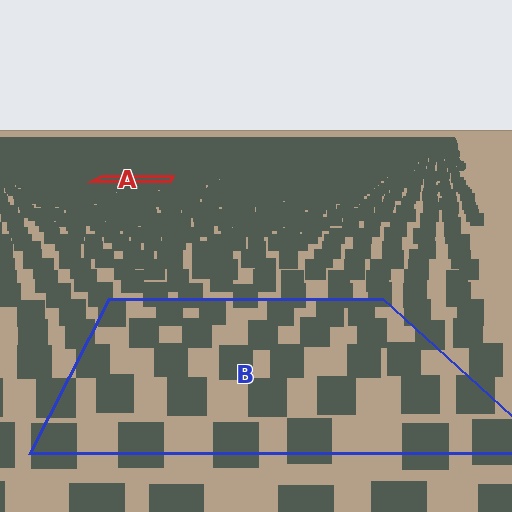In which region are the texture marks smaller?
The texture marks are smaller in region A, because it is farther away.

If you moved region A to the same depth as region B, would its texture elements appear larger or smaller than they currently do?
They would appear larger. At a closer depth, the same texture elements are projected at a bigger on-screen size.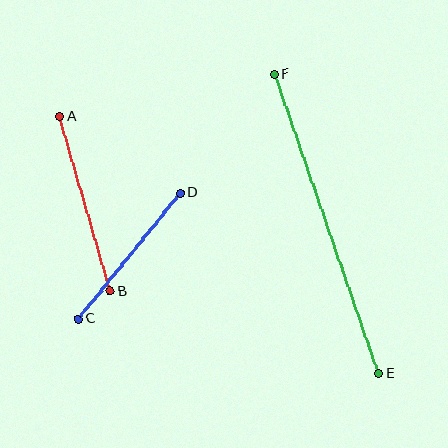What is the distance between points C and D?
The distance is approximately 162 pixels.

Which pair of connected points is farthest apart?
Points E and F are farthest apart.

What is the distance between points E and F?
The distance is approximately 317 pixels.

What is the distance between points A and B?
The distance is approximately 182 pixels.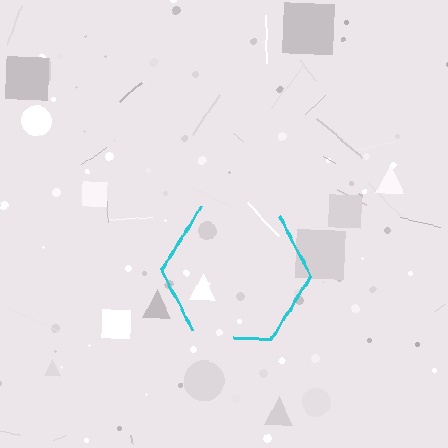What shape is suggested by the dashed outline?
The dashed outline suggests a hexagon.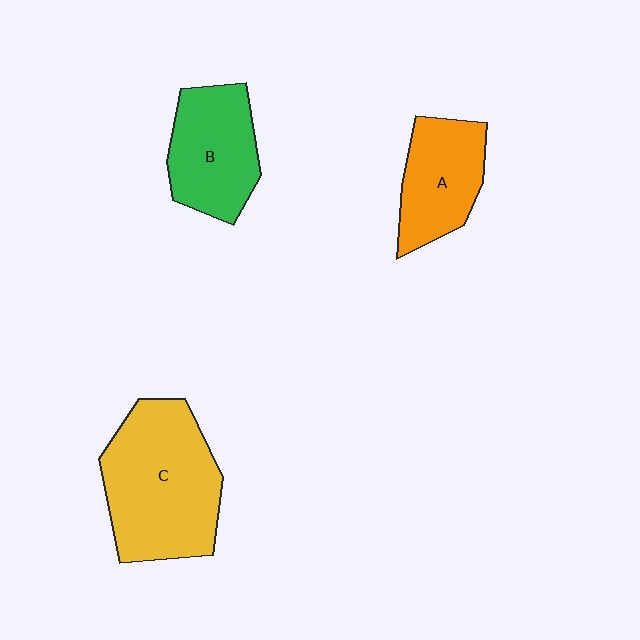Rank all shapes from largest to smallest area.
From largest to smallest: C (yellow), B (green), A (orange).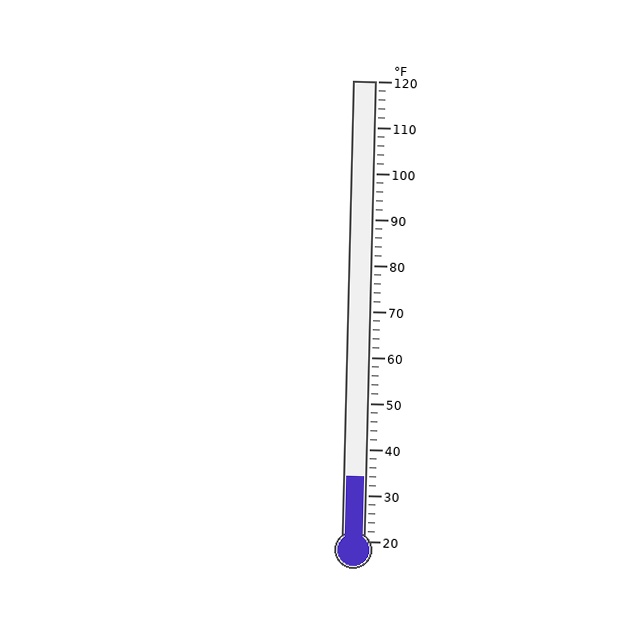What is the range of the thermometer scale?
The thermometer scale ranges from 20°F to 120°F.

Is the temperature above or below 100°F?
The temperature is below 100°F.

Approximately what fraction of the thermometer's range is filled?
The thermometer is filled to approximately 15% of its range.